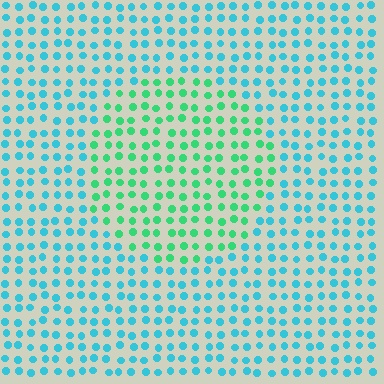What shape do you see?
I see a circle.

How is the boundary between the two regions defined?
The boundary is defined purely by a slight shift in hue (about 43 degrees). Spacing, size, and orientation are identical on both sides.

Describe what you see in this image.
The image is filled with small cyan elements in a uniform arrangement. A circle-shaped region is visible where the elements are tinted to a slightly different hue, forming a subtle color boundary.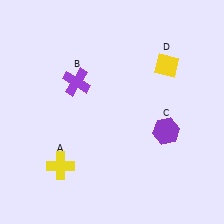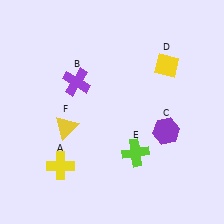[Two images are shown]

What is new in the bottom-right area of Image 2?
A lime cross (E) was added in the bottom-right area of Image 2.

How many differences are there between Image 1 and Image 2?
There are 2 differences between the two images.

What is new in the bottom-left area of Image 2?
A yellow triangle (F) was added in the bottom-left area of Image 2.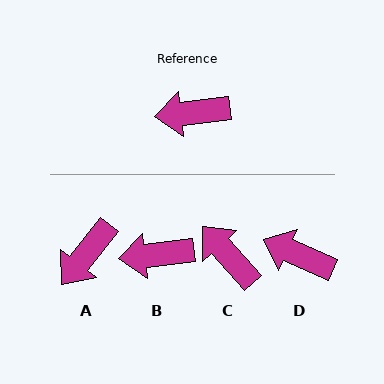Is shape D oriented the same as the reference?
No, it is off by about 31 degrees.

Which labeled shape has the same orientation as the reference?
B.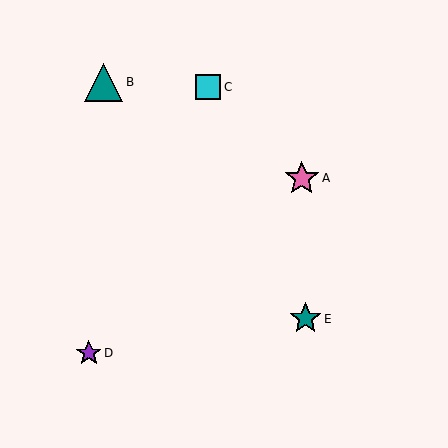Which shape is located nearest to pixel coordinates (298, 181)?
The pink star (labeled A) at (302, 178) is nearest to that location.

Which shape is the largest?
The teal triangle (labeled B) is the largest.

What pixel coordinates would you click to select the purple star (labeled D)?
Click at (89, 353) to select the purple star D.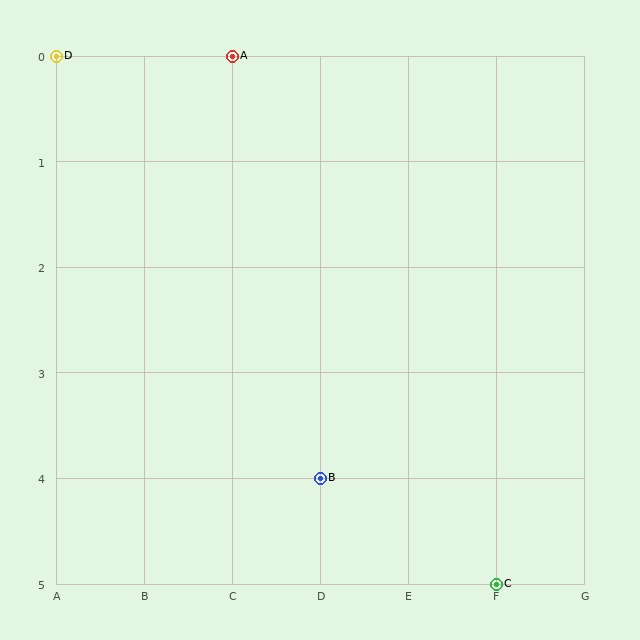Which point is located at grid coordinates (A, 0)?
Point D is at (A, 0).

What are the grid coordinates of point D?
Point D is at grid coordinates (A, 0).